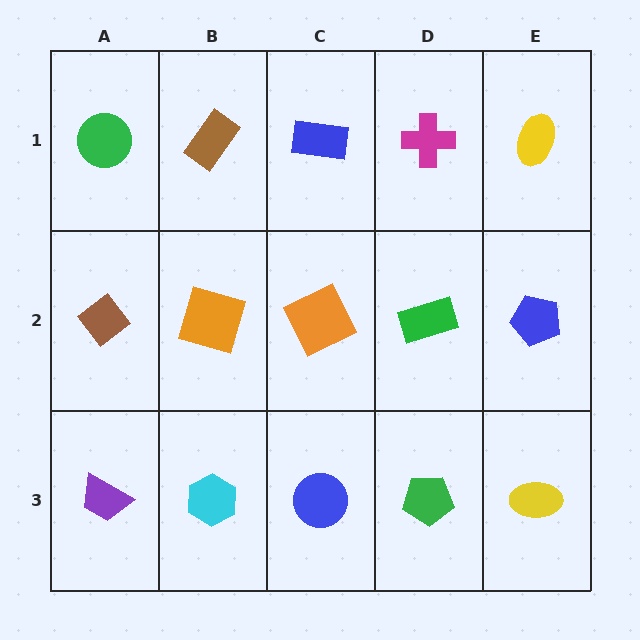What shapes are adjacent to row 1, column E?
A blue pentagon (row 2, column E), a magenta cross (row 1, column D).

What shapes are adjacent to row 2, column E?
A yellow ellipse (row 1, column E), a yellow ellipse (row 3, column E), a green rectangle (row 2, column D).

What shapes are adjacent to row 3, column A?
A brown diamond (row 2, column A), a cyan hexagon (row 3, column B).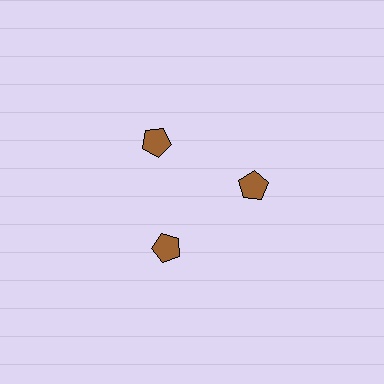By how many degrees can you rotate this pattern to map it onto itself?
The pattern maps onto itself every 120 degrees of rotation.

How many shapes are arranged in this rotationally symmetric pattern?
There are 3 shapes, arranged in 3 groups of 1.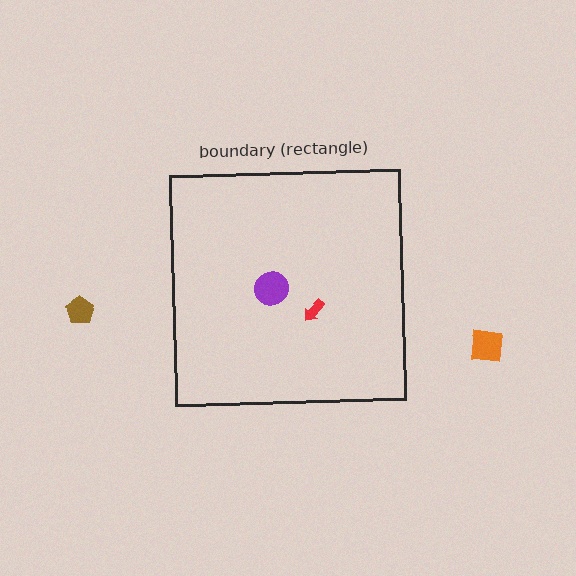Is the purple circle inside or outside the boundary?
Inside.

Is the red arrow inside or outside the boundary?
Inside.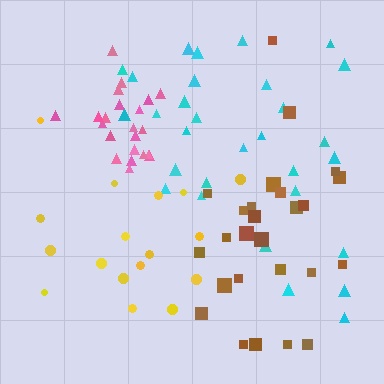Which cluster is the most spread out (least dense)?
Yellow.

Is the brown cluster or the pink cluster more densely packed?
Pink.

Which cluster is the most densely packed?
Pink.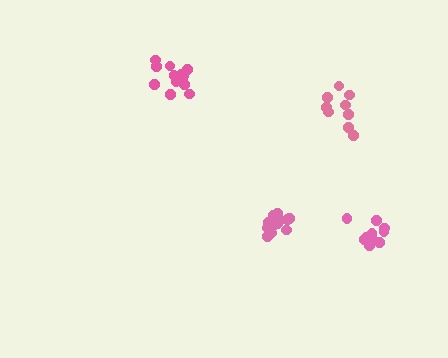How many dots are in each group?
Group 1: 10 dots, Group 2: 13 dots, Group 3: 13 dots, Group 4: 9 dots (45 total).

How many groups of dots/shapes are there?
There are 4 groups.